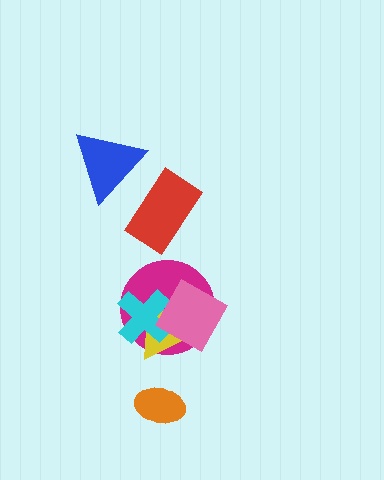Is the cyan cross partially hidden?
Yes, it is partially covered by another shape.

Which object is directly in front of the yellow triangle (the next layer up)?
The cyan cross is directly in front of the yellow triangle.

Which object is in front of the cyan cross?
The pink diamond is in front of the cyan cross.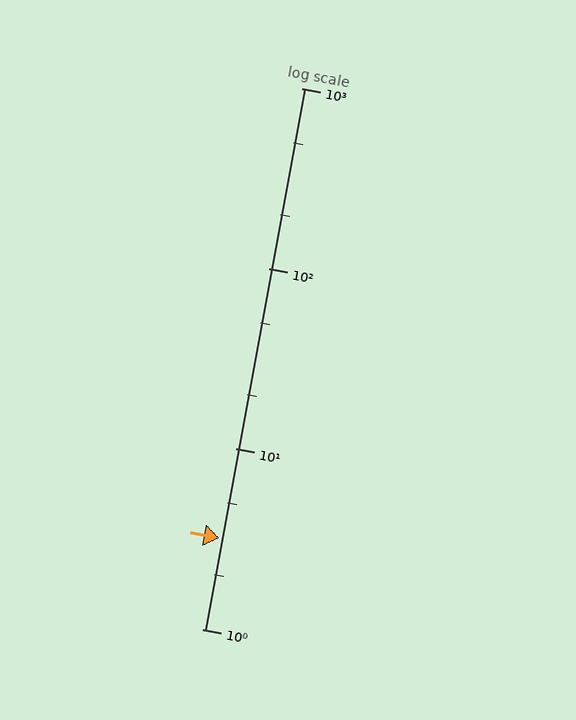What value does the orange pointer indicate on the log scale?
The pointer indicates approximately 3.2.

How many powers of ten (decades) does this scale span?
The scale spans 3 decades, from 1 to 1000.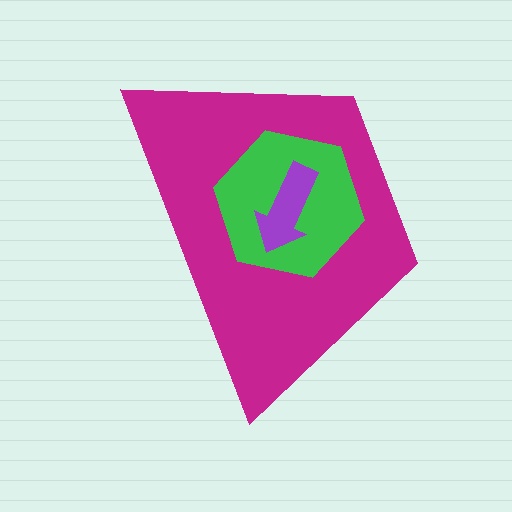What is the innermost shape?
The purple arrow.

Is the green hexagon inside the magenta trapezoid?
Yes.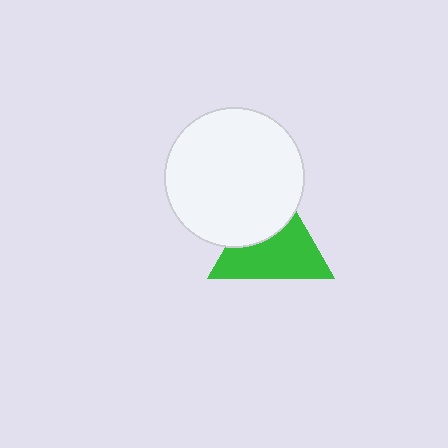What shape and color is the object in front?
The object in front is a white circle.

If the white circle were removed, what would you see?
You would see the complete green triangle.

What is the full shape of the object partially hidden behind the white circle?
The partially hidden object is a green triangle.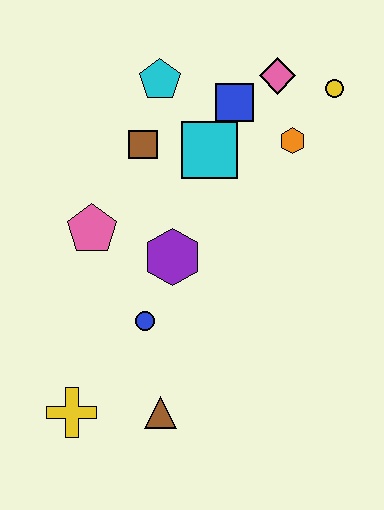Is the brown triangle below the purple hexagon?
Yes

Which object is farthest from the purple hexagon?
The yellow circle is farthest from the purple hexagon.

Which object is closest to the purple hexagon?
The blue circle is closest to the purple hexagon.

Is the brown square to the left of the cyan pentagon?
Yes